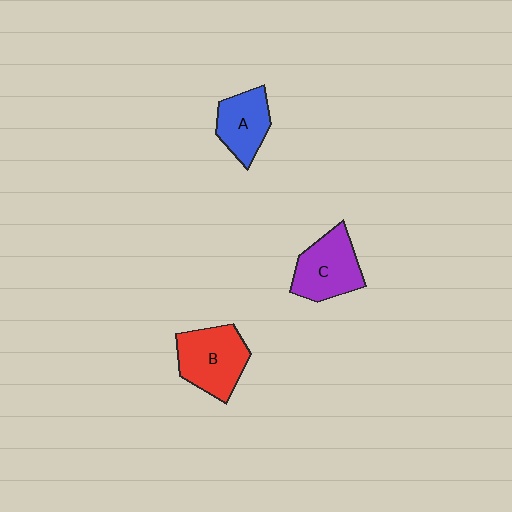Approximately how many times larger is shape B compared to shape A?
Approximately 1.3 times.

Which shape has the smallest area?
Shape A (blue).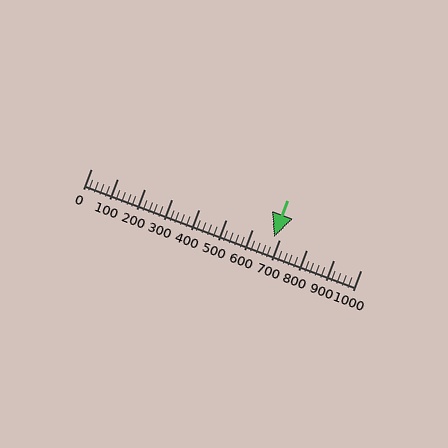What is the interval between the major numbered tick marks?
The major tick marks are spaced 100 units apart.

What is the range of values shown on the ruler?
The ruler shows values from 0 to 1000.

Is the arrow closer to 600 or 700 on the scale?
The arrow is closer to 700.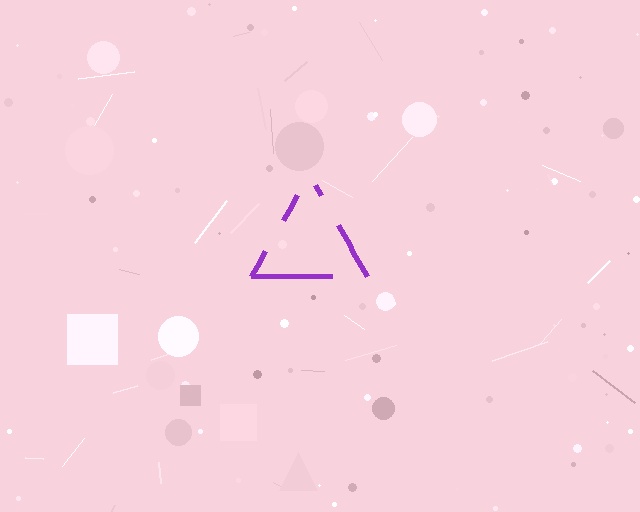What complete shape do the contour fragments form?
The contour fragments form a triangle.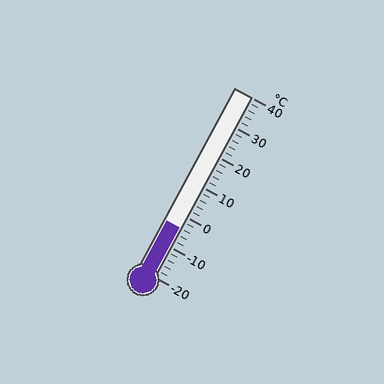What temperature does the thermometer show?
The thermometer shows approximately -4°C.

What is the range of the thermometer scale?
The thermometer scale ranges from -20°C to 40°C.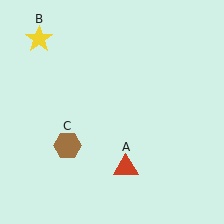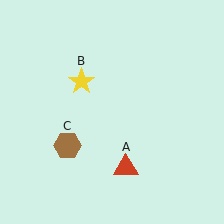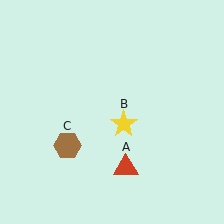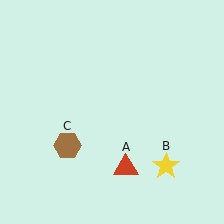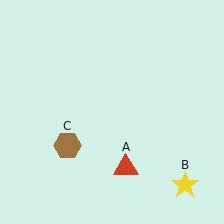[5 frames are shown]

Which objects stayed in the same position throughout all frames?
Red triangle (object A) and brown hexagon (object C) remained stationary.